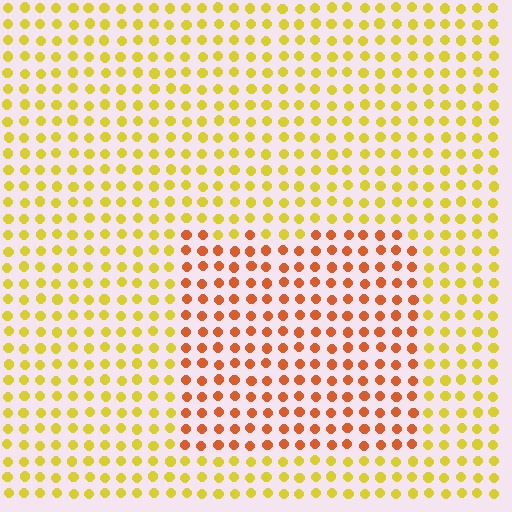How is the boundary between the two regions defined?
The boundary is defined purely by a slight shift in hue (about 40 degrees). Spacing, size, and orientation are identical on both sides.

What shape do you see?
I see a rectangle.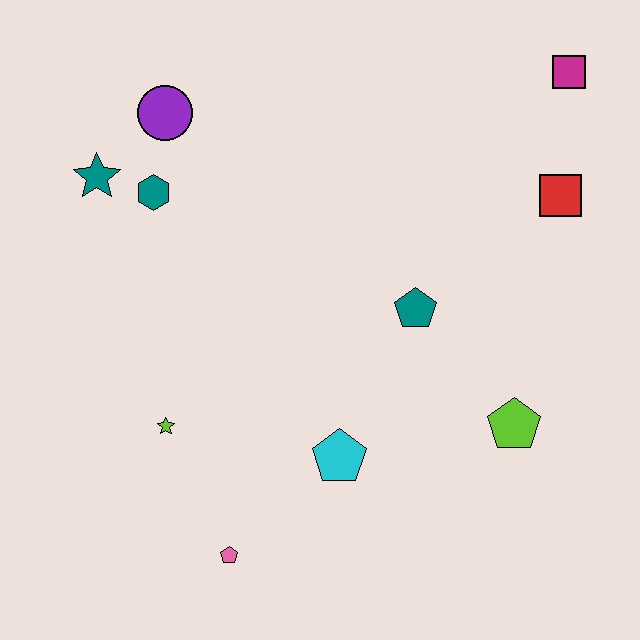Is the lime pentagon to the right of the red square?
No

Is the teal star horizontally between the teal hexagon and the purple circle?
No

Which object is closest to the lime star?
The pink pentagon is closest to the lime star.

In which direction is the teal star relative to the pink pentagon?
The teal star is above the pink pentagon.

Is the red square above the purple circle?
No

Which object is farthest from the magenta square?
The pink pentagon is farthest from the magenta square.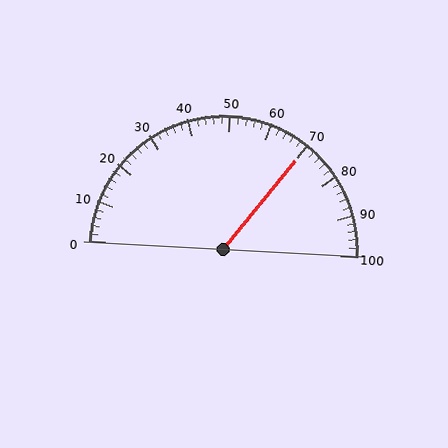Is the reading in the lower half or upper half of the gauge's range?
The reading is in the upper half of the range (0 to 100).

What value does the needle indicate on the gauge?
The needle indicates approximately 70.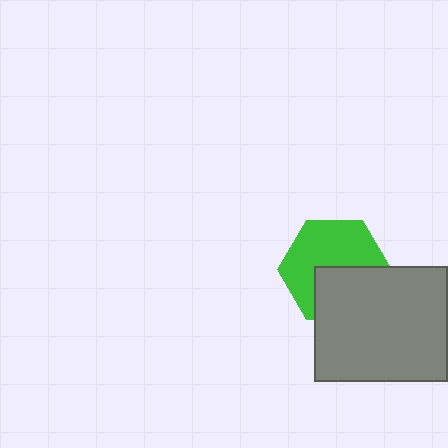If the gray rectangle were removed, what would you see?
You would see the complete green hexagon.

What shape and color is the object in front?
The object in front is a gray rectangle.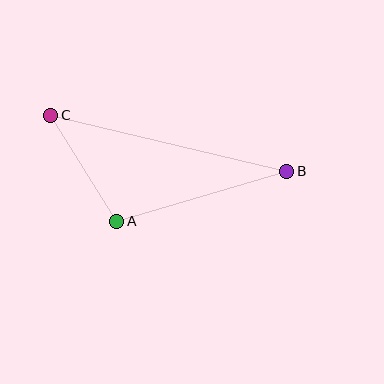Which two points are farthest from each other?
Points B and C are farthest from each other.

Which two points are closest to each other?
Points A and C are closest to each other.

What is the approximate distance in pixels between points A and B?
The distance between A and B is approximately 177 pixels.